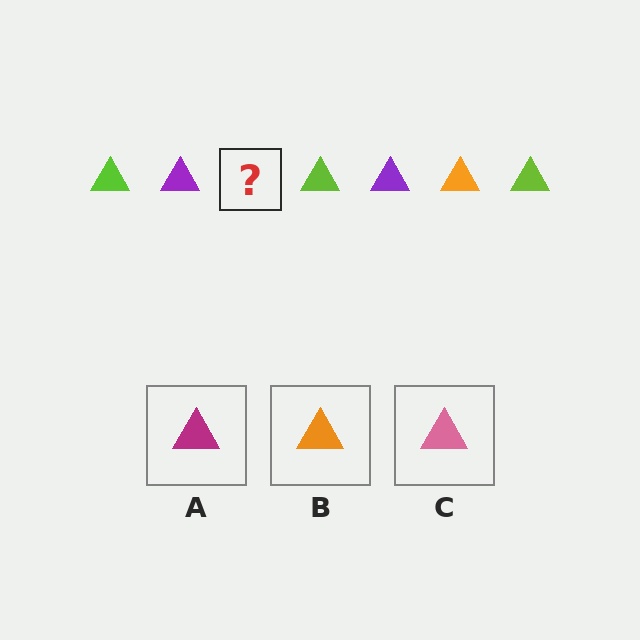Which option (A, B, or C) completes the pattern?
B.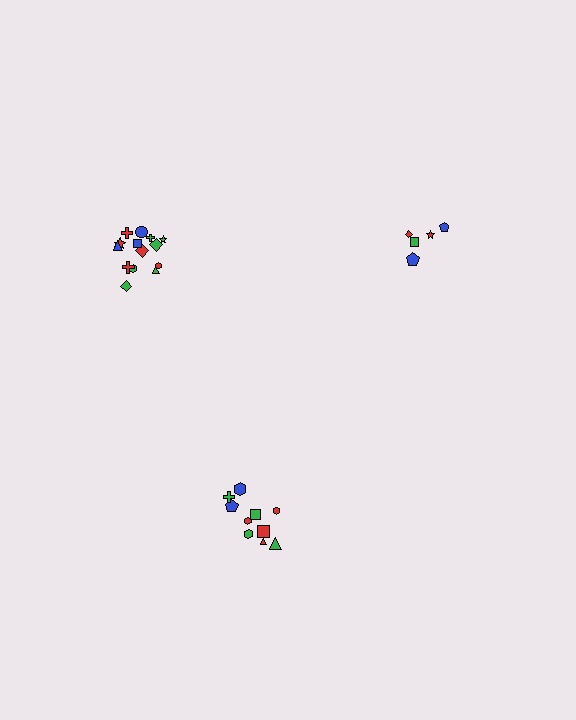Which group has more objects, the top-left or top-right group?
The top-left group.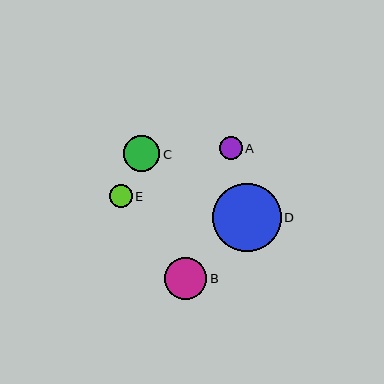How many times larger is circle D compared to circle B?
Circle D is approximately 1.6 times the size of circle B.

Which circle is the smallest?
Circle E is the smallest with a size of approximately 23 pixels.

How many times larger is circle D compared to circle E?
Circle D is approximately 3.0 times the size of circle E.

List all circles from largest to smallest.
From largest to smallest: D, B, C, A, E.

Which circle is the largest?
Circle D is the largest with a size of approximately 69 pixels.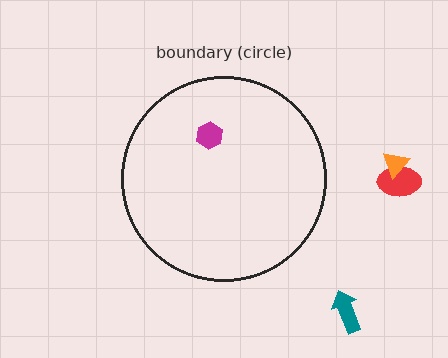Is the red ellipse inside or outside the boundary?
Outside.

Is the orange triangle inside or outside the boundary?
Outside.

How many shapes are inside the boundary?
1 inside, 3 outside.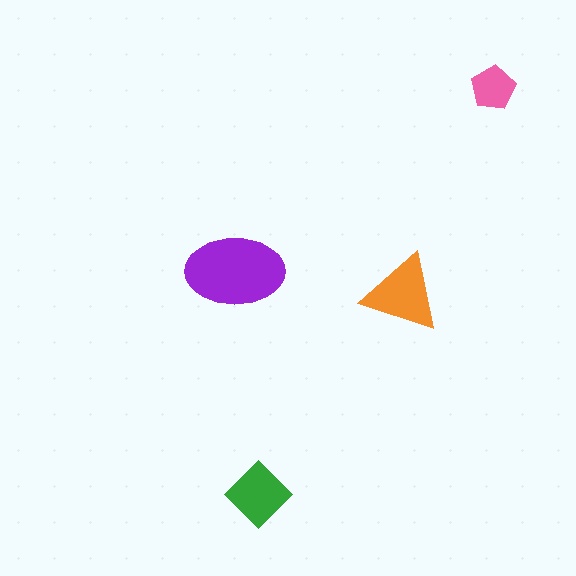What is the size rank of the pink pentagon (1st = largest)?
4th.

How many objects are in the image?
There are 4 objects in the image.